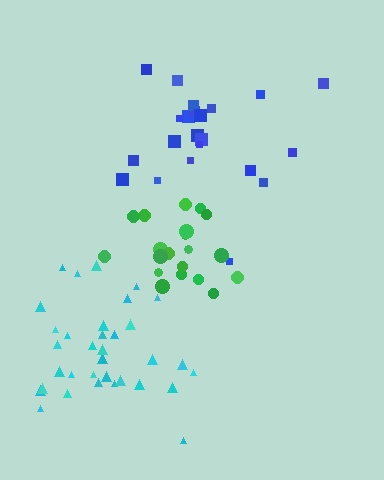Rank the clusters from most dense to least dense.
green, cyan, blue.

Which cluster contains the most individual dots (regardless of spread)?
Cyan (34).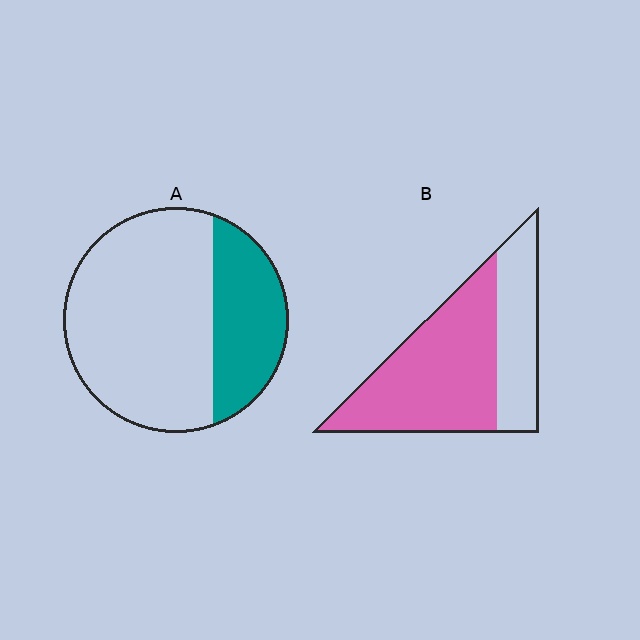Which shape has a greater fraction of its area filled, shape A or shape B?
Shape B.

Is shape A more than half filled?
No.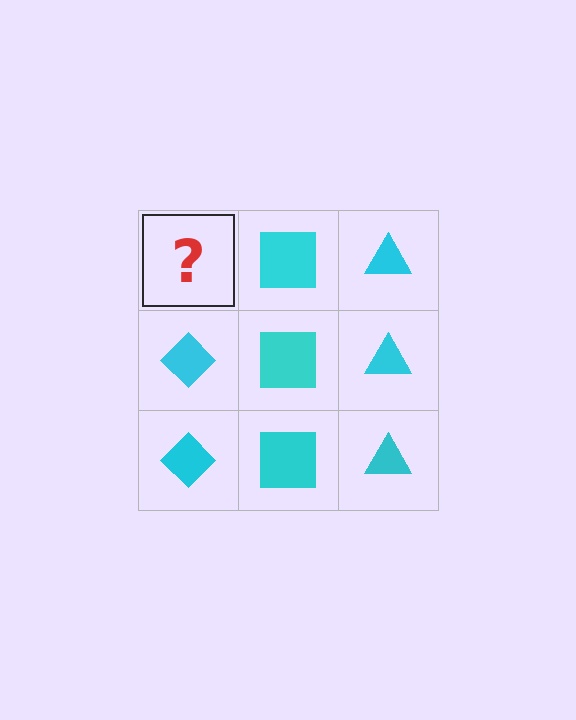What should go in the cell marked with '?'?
The missing cell should contain a cyan diamond.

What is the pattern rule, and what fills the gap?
The rule is that each column has a consistent shape. The gap should be filled with a cyan diamond.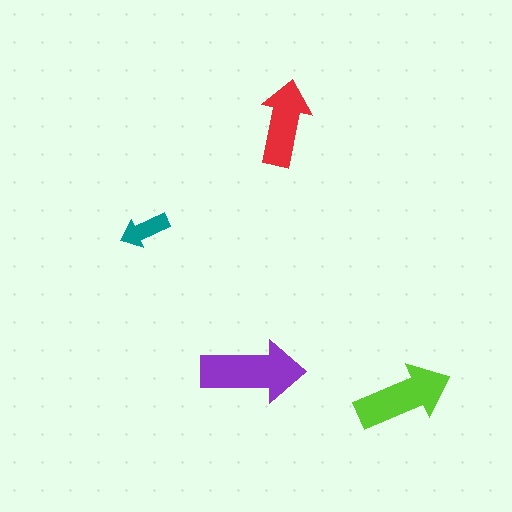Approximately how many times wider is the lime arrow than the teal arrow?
About 2 times wider.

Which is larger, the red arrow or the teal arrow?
The red one.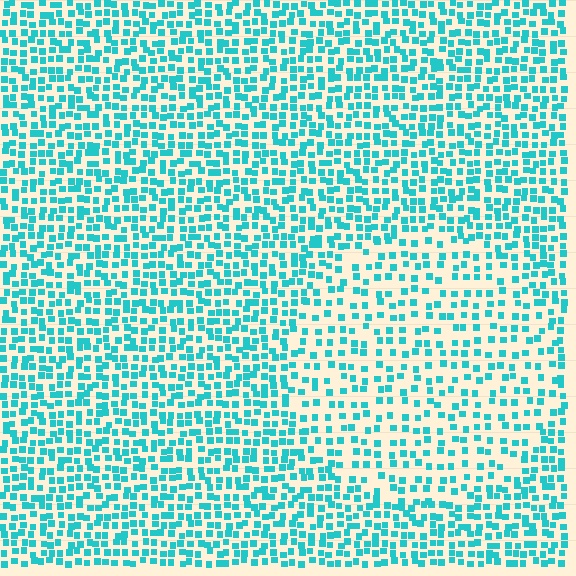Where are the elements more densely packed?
The elements are more densely packed outside the circle boundary.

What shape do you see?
I see a circle.